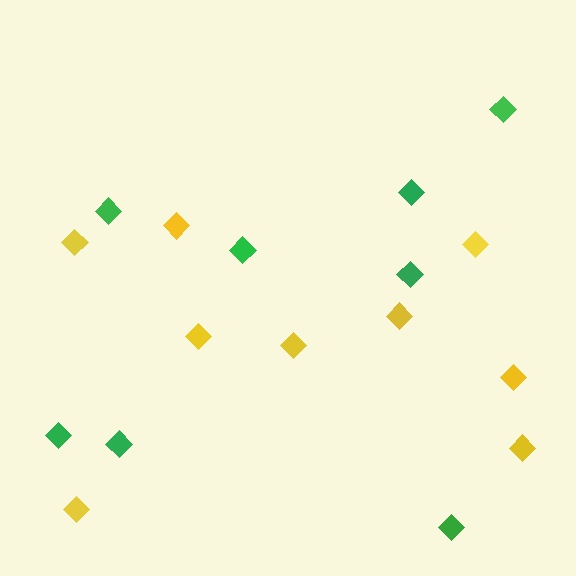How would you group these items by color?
There are 2 groups: one group of green diamonds (8) and one group of yellow diamonds (9).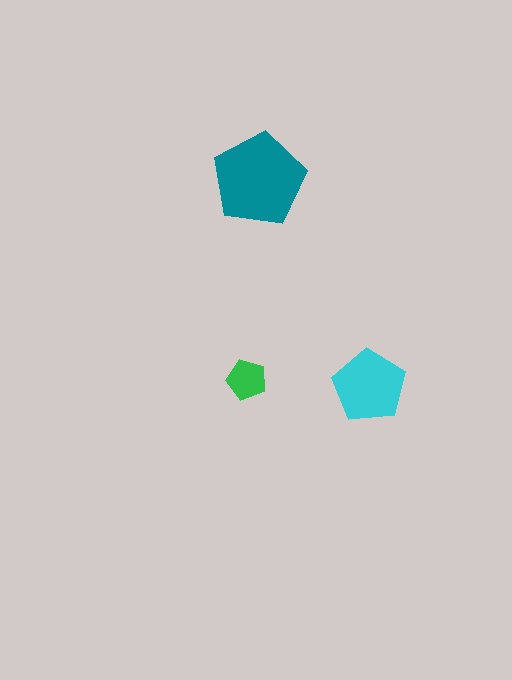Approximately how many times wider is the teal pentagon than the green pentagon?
About 2.5 times wider.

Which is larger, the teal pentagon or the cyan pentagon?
The teal one.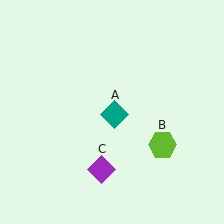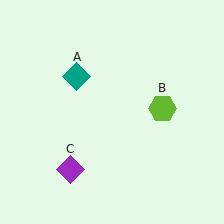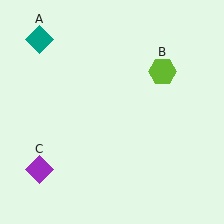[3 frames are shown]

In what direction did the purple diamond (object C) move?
The purple diamond (object C) moved left.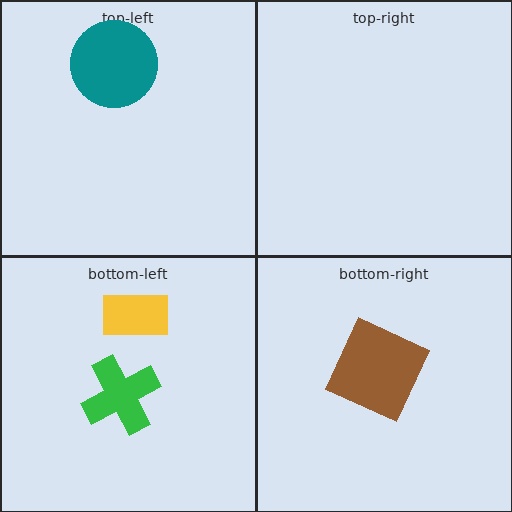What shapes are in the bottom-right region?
The brown square.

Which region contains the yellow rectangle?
The bottom-left region.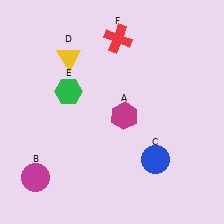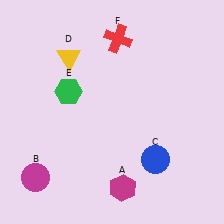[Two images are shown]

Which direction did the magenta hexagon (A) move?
The magenta hexagon (A) moved down.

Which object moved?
The magenta hexagon (A) moved down.